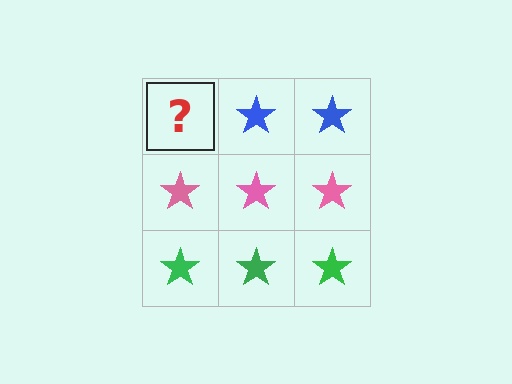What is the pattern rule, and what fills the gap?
The rule is that each row has a consistent color. The gap should be filled with a blue star.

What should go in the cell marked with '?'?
The missing cell should contain a blue star.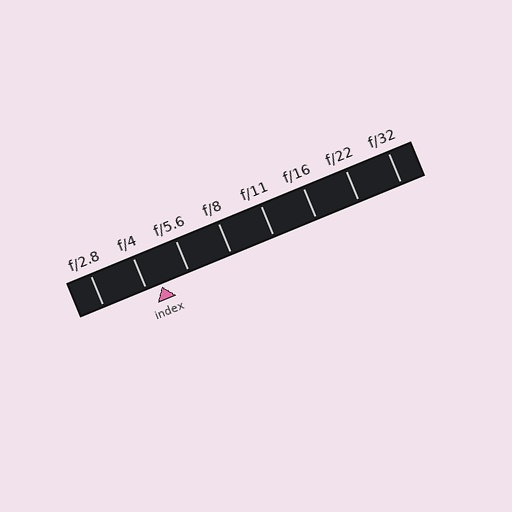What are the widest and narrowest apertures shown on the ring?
The widest aperture shown is f/2.8 and the narrowest is f/32.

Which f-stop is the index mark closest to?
The index mark is closest to f/4.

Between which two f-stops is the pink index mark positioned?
The index mark is between f/4 and f/5.6.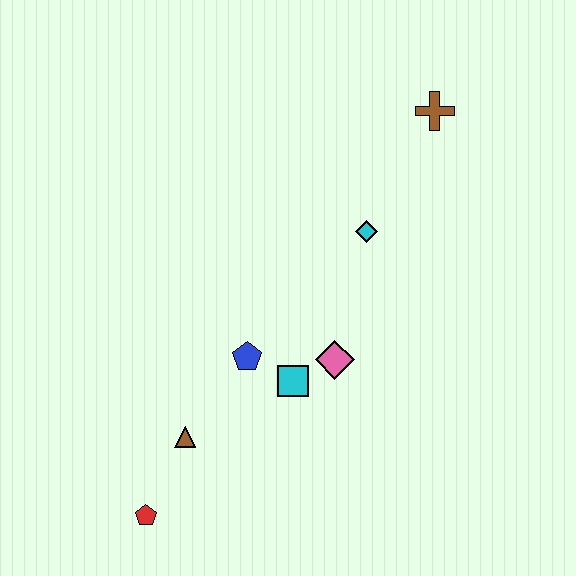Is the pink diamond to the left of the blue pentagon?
No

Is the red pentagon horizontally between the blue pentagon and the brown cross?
No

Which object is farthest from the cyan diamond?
The red pentagon is farthest from the cyan diamond.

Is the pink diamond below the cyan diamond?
Yes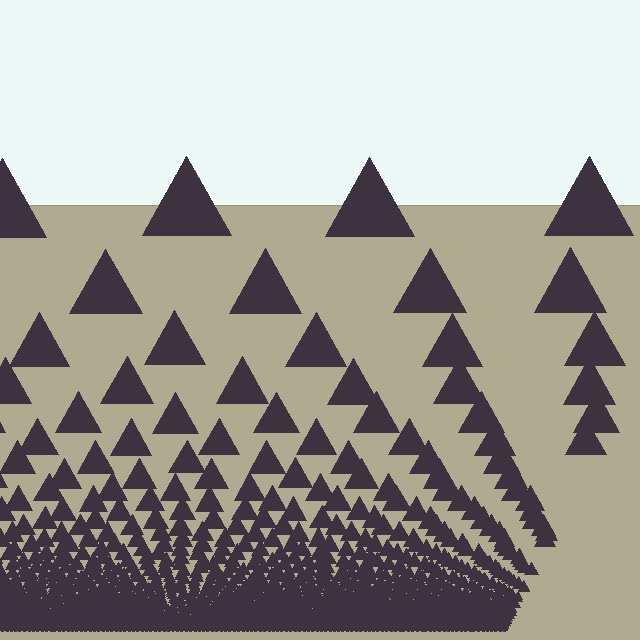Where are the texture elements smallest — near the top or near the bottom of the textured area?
Near the bottom.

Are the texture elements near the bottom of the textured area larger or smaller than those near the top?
Smaller. The gradient is inverted — elements near the bottom are smaller and denser.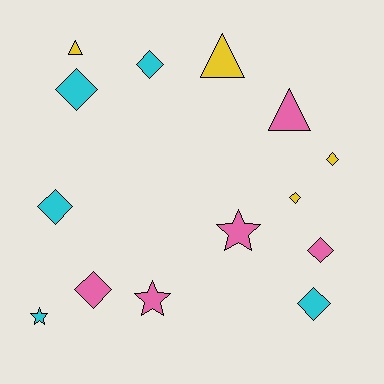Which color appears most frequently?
Pink, with 5 objects.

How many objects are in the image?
There are 14 objects.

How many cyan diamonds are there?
There are 4 cyan diamonds.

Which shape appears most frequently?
Diamond, with 8 objects.